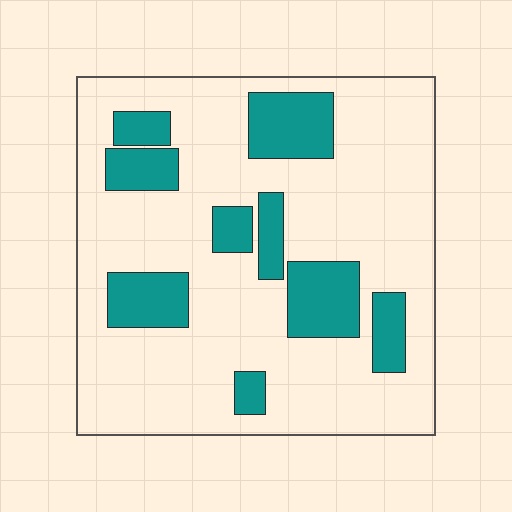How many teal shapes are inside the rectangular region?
9.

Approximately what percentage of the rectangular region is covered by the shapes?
Approximately 25%.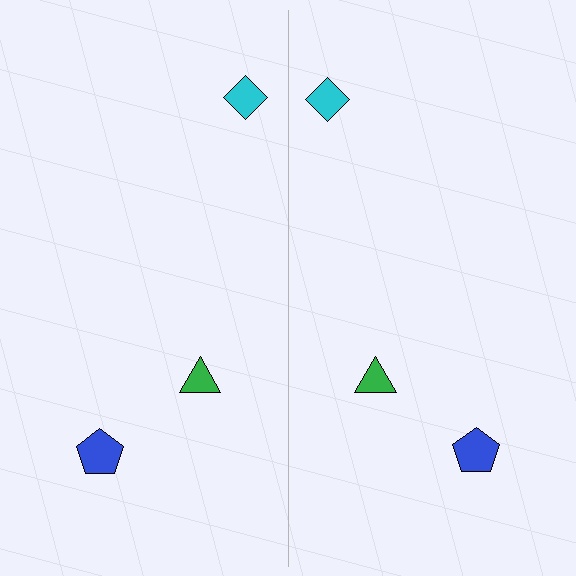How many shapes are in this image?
There are 6 shapes in this image.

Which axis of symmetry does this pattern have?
The pattern has a vertical axis of symmetry running through the center of the image.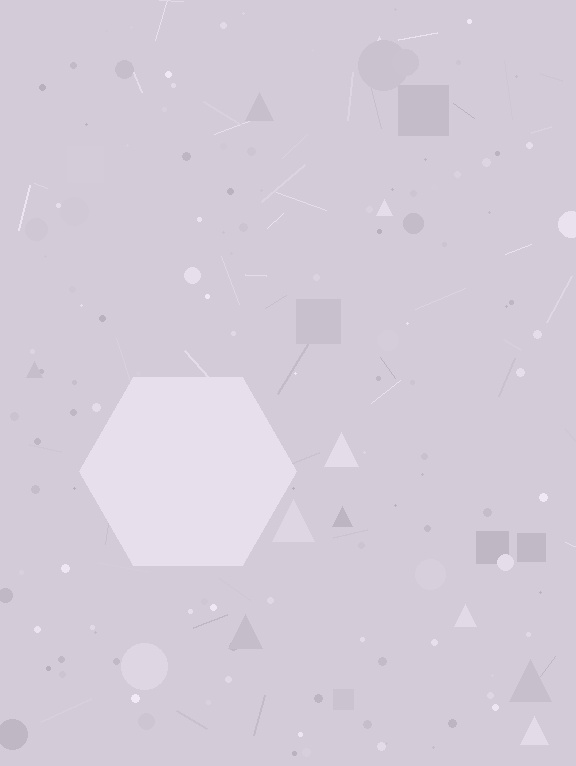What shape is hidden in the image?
A hexagon is hidden in the image.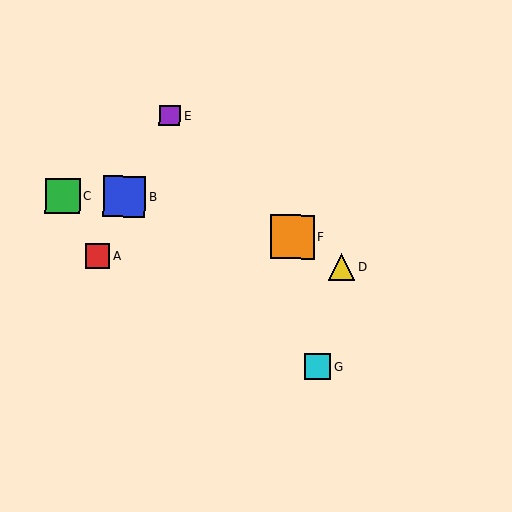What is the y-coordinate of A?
Object A is at y≈256.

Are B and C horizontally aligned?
Yes, both are at y≈196.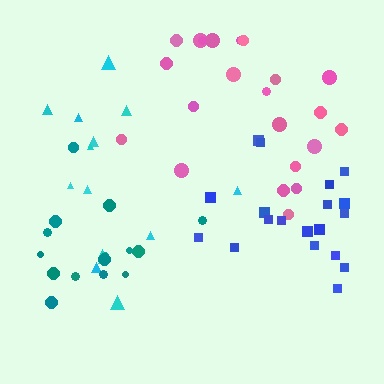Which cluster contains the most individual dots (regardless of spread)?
Pink (22).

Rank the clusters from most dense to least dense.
teal, blue, pink, cyan.